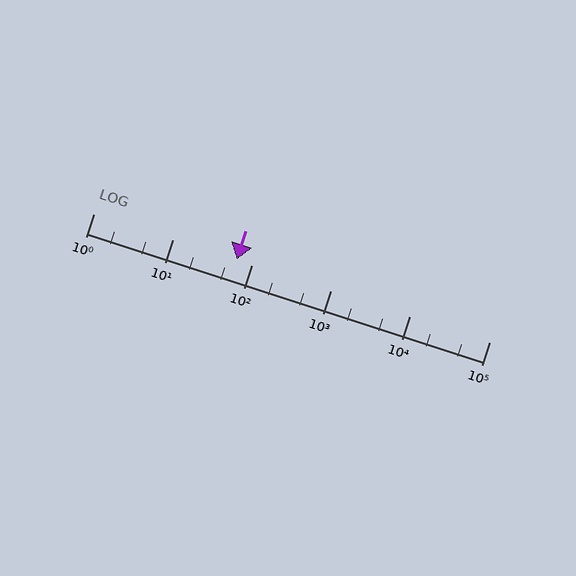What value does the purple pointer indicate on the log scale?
The pointer indicates approximately 64.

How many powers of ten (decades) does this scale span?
The scale spans 5 decades, from 1 to 100000.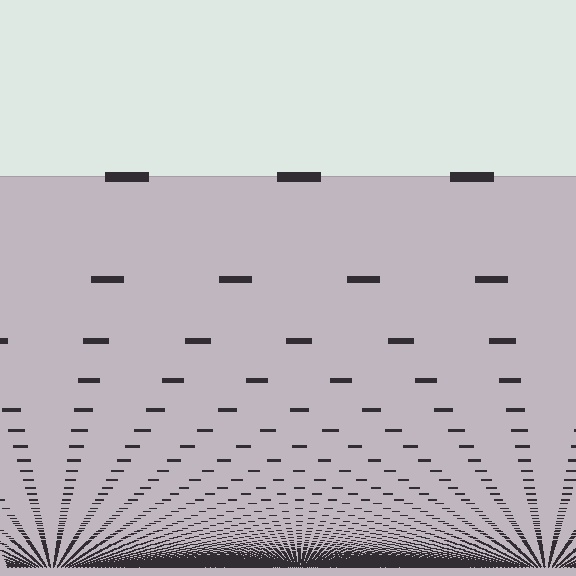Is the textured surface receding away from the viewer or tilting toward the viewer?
The surface appears to tilt toward the viewer. Texture elements get larger and sparser toward the top.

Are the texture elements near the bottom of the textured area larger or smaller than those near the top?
Smaller. The gradient is inverted — elements near the bottom are smaller and denser.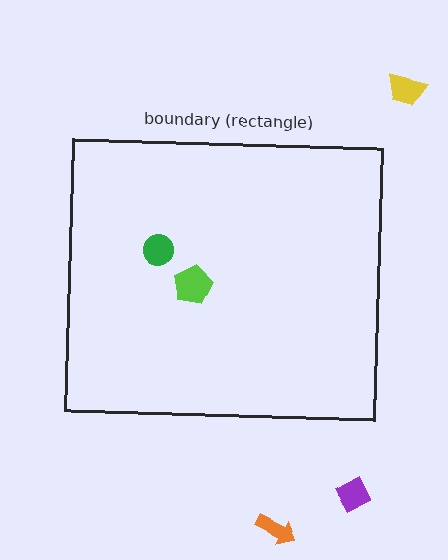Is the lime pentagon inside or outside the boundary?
Inside.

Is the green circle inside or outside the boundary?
Inside.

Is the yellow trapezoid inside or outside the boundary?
Outside.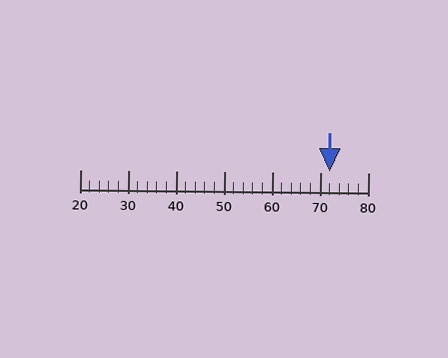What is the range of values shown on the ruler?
The ruler shows values from 20 to 80.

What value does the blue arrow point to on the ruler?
The blue arrow points to approximately 72.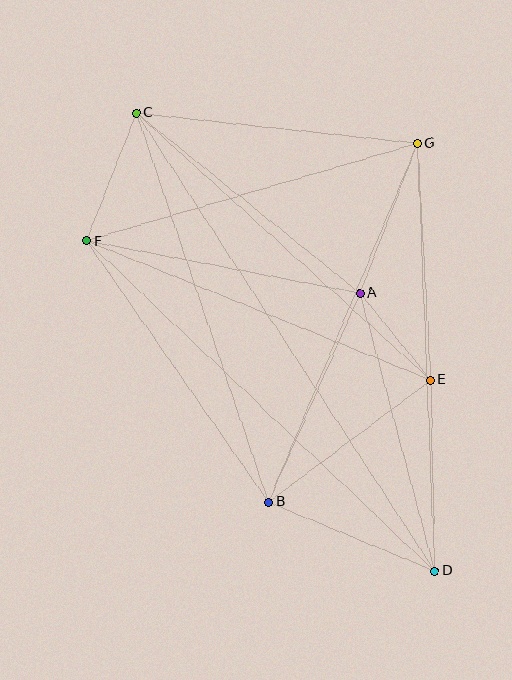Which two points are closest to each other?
Points A and E are closest to each other.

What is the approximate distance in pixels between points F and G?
The distance between F and G is approximately 345 pixels.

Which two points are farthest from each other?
Points C and D are farthest from each other.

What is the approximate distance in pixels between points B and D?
The distance between B and D is approximately 180 pixels.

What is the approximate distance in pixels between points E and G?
The distance between E and G is approximately 237 pixels.